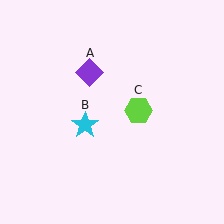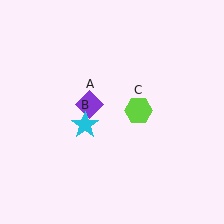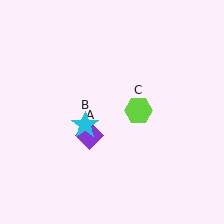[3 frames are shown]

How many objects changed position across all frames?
1 object changed position: purple diamond (object A).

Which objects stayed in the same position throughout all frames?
Cyan star (object B) and lime hexagon (object C) remained stationary.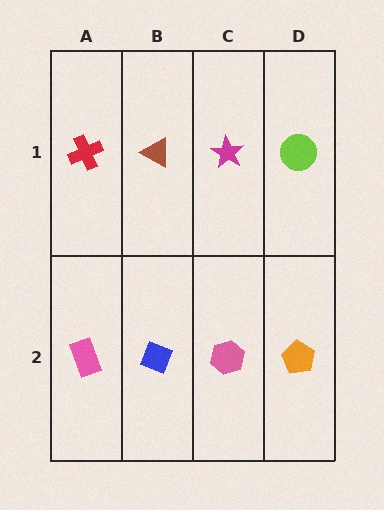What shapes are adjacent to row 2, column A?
A red cross (row 1, column A), a blue diamond (row 2, column B).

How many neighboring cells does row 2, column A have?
2.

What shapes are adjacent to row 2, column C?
A magenta star (row 1, column C), a blue diamond (row 2, column B), an orange pentagon (row 2, column D).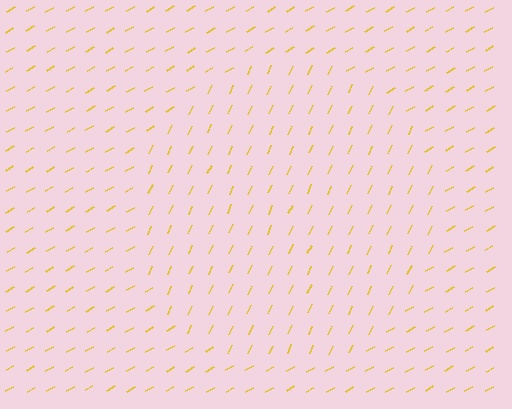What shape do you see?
I see a circle.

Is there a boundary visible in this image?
Yes, there is a texture boundary formed by a change in line orientation.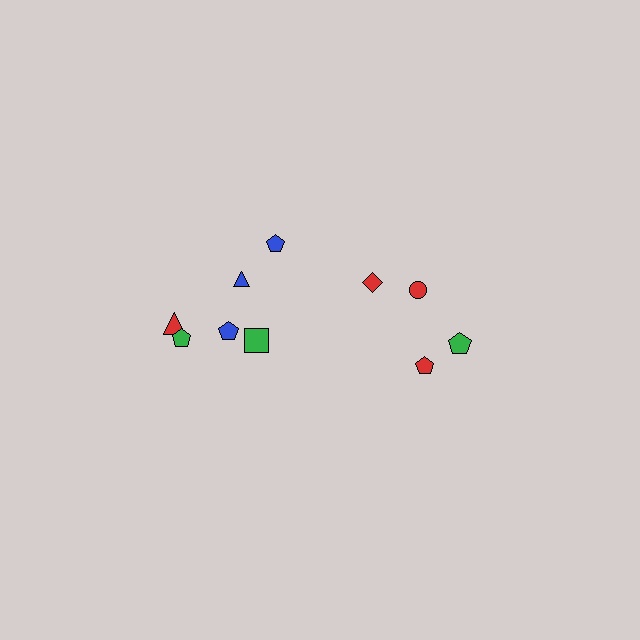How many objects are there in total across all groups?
There are 10 objects.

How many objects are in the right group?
There are 4 objects.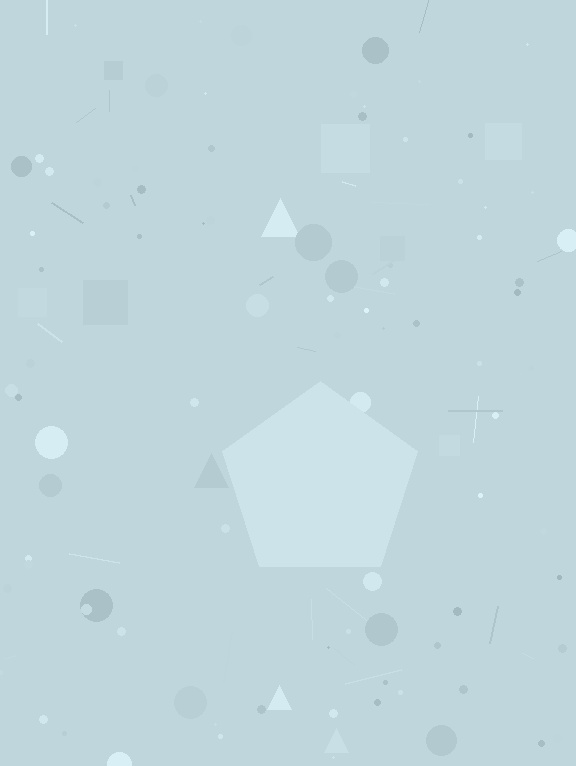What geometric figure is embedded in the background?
A pentagon is embedded in the background.